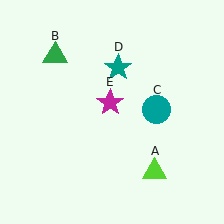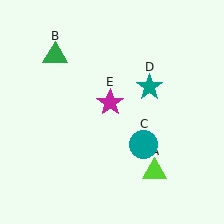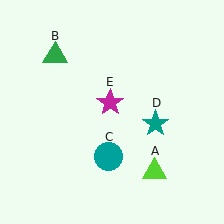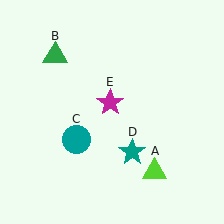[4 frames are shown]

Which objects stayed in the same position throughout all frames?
Lime triangle (object A) and green triangle (object B) and magenta star (object E) remained stationary.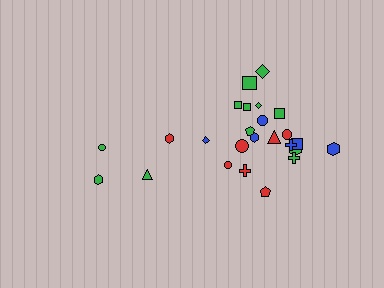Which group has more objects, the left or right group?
The right group.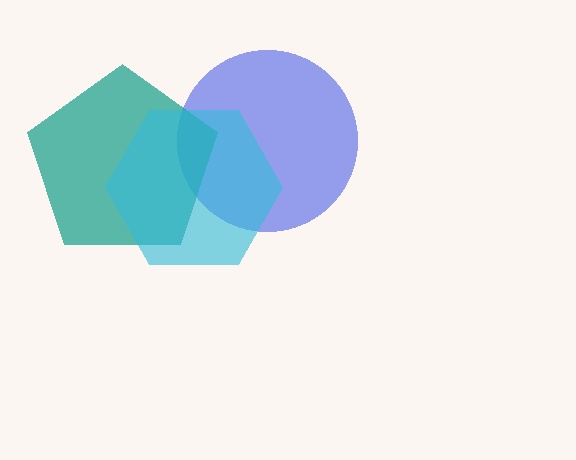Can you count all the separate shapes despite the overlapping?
Yes, there are 3 separate shapes.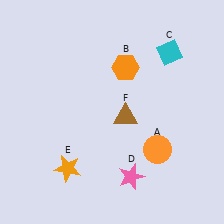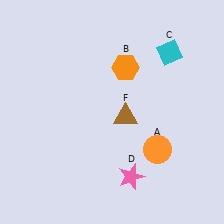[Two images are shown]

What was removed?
The orange star (E) was removed in Image 2.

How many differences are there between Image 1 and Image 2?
There is 1 difference between the two images.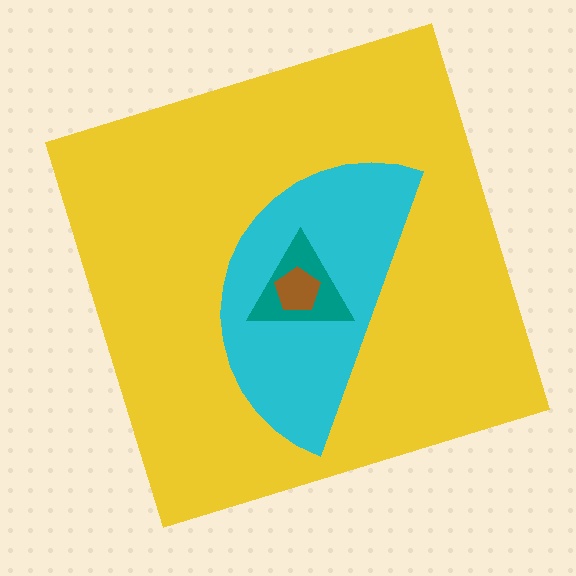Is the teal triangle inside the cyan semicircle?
Yes.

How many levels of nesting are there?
4.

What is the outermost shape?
The yellow square.